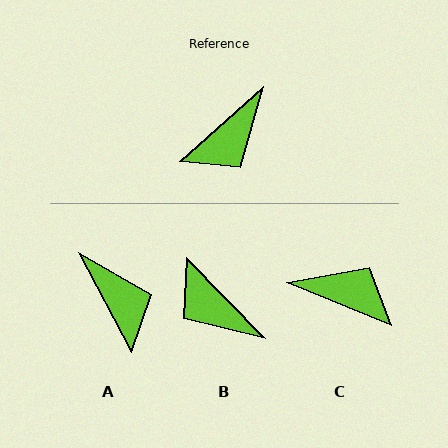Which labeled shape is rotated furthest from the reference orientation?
C, about 116 degrees away.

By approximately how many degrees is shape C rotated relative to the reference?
Approximately 116 degrees counter-clockwise.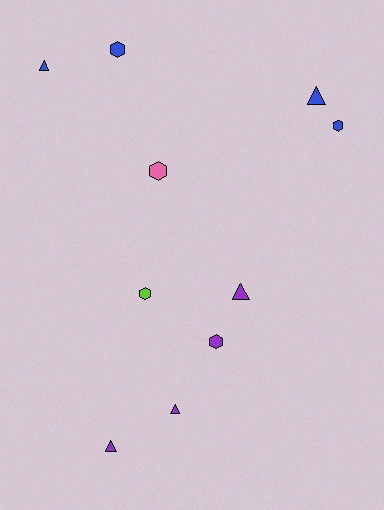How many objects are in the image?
There are 10 objects.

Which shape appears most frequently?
Triangle, with 5 objects.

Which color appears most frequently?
Purple, with 4 objects.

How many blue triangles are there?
There are 2 blue triangles.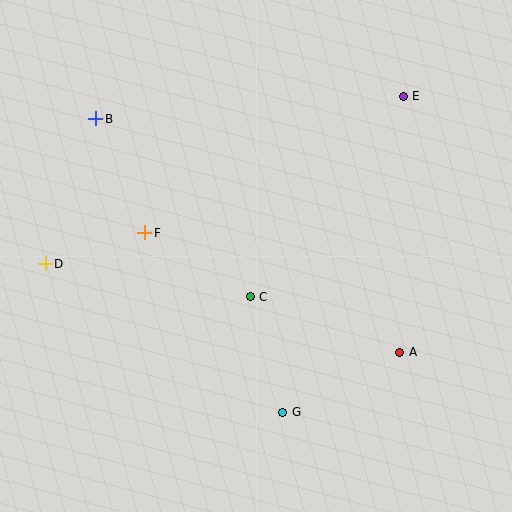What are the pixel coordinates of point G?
Point G is at (283, 412).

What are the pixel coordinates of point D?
Point D is at (45, 264).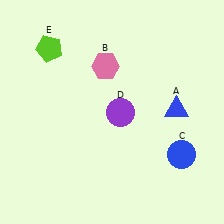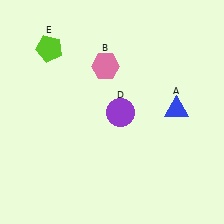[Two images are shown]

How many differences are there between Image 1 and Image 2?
There is 1 difference between the two images.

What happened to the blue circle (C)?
The blue circle (C) was removed in Image 2. It was in the bottom-right area of Image 1.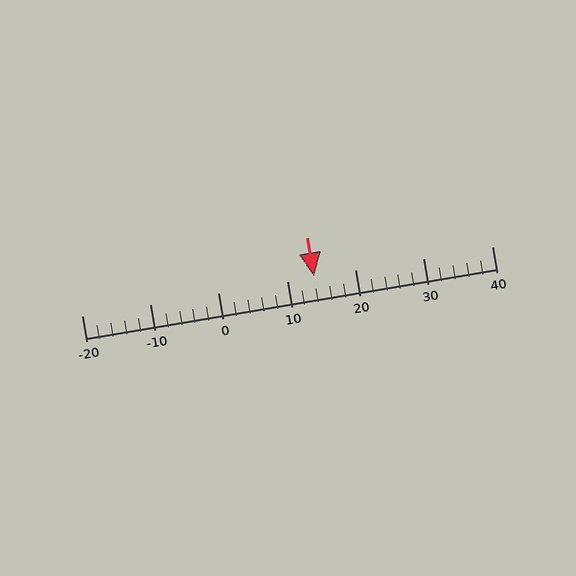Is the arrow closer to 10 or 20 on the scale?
The arrow is closer to 10.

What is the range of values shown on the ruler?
The ruler shows values from -20 to 40.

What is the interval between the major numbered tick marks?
The major tick marks are spaced 10 units apart.